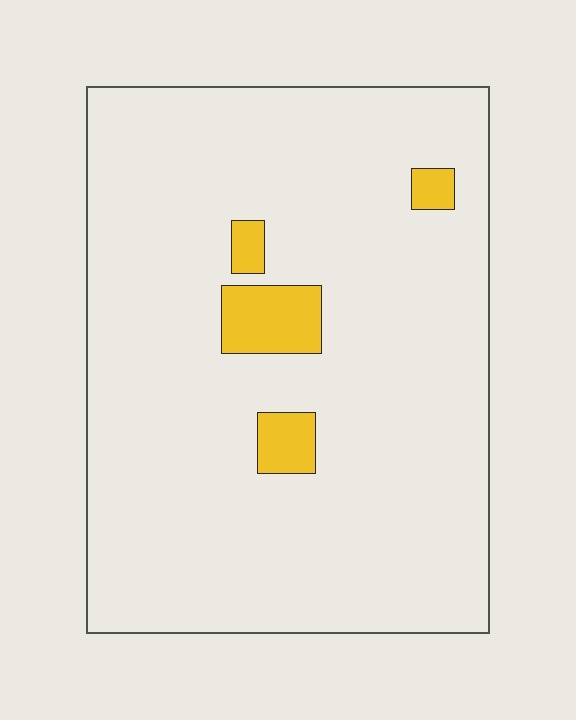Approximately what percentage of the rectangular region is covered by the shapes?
Approximately 5%.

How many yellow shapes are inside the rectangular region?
4.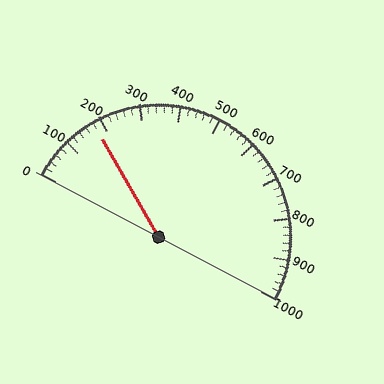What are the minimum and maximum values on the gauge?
The gauge ranges from 0 to 1000.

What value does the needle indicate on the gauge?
The needle indicates approximately 180.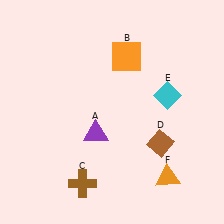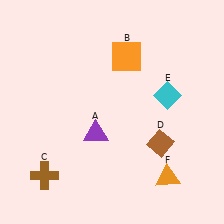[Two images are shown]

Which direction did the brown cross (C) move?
The brown cross (C) moved left.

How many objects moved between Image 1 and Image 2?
1 object moved between the two images.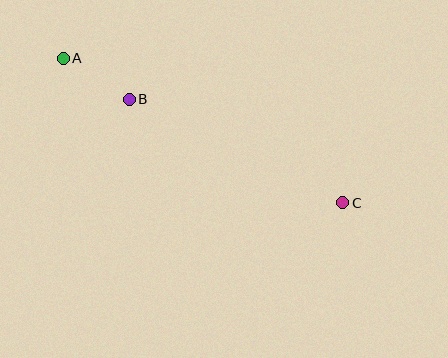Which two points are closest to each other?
Points A and B are closest to each other.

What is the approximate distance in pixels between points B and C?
The distance between B and C is approximately 237 pixels.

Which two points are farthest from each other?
Points A and C are farthest from each other.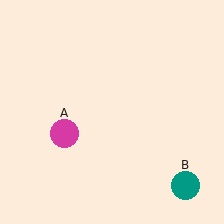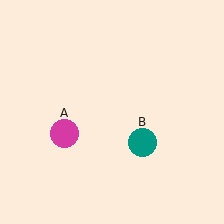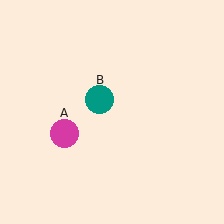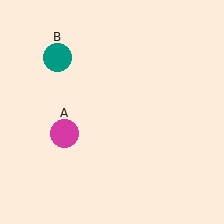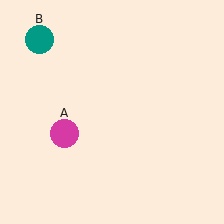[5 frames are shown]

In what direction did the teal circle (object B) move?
The teal circle (object B) moved up and to the left.